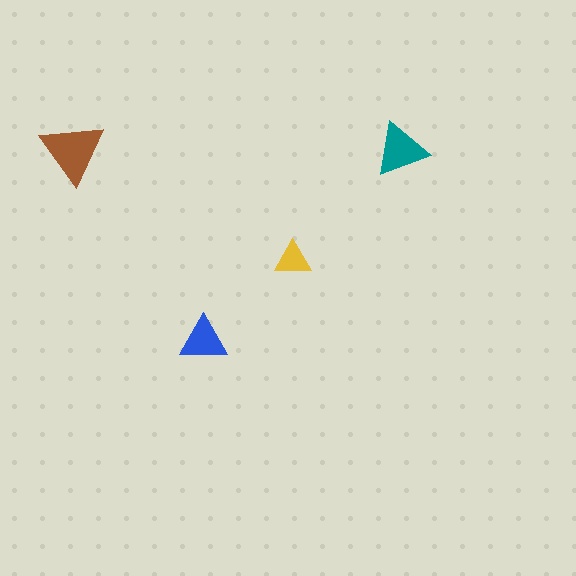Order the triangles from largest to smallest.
the brown one, the teal one, the blue one, the yellow one.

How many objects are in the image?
There are 4 objects in the image.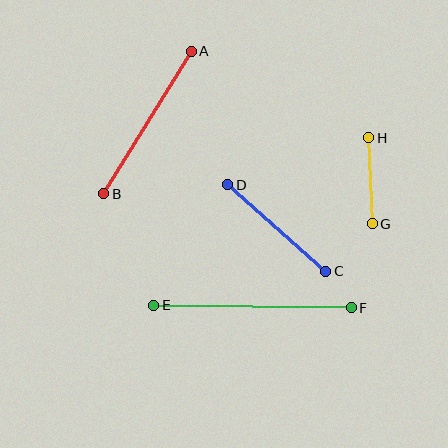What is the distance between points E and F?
The distance is approximately 198 pixels.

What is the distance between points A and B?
The distance is approximately 167 pixels.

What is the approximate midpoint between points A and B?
The midpoint is at approximately (147, 123) pixels.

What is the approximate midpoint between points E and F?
The midpoint is at approximately (253, 306) pixels.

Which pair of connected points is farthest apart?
Points E and F are farthest apart.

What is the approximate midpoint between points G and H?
The midpoint is at approximately (371, 181) pixels.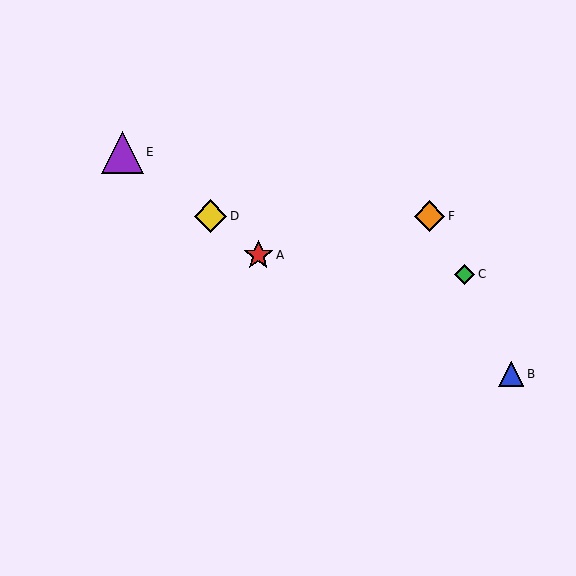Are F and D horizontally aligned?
Yes, both are at y≈216.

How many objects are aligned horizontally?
2 objects (D, F) are aligned horizontally.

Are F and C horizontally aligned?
No, F is at y≈216 and C is at y≈274.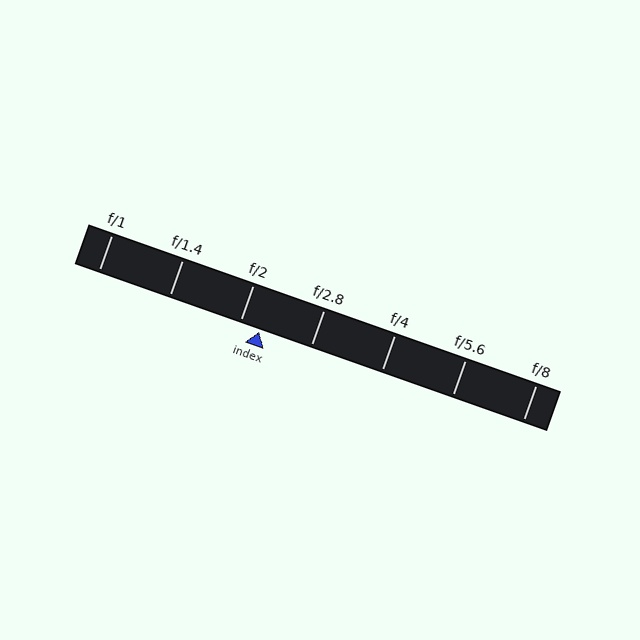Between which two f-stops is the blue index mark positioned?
The index mark is between f/2 and f/2.8.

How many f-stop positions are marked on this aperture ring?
There are 7 f-stop positions marked.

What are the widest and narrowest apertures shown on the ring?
The widest aperture shown is f/1 and the narrowest is f/8.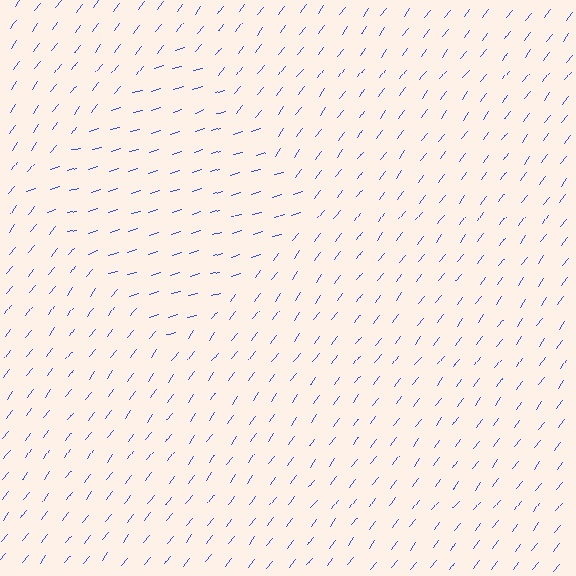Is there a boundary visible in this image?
Yes, there is a texture boundary formed by a change in line orientation.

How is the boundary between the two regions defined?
The boundary is defined purely by a change in line orientation (approximately 36 degrees difference). All lines are the same color and thickness.